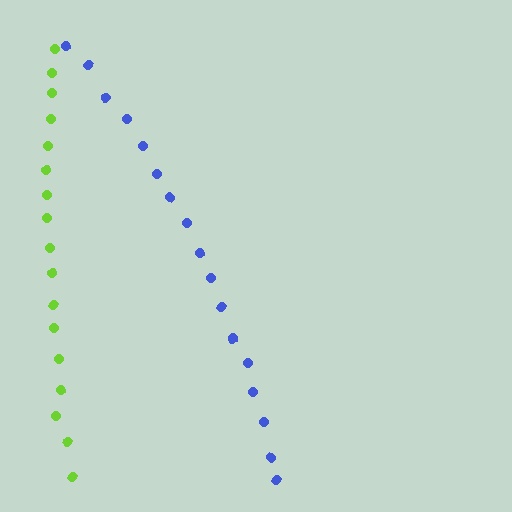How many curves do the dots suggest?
There are 2 distinct paths.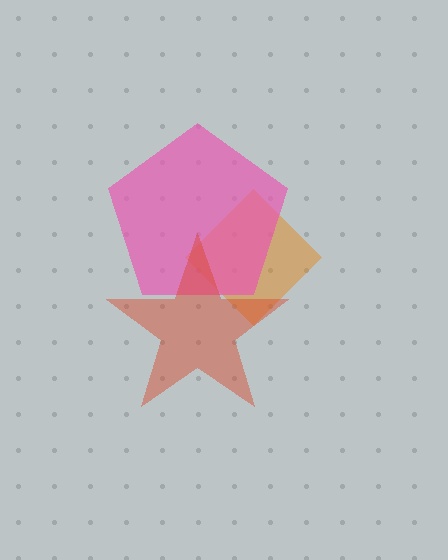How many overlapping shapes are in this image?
There are 3 overlapping shapes in the image.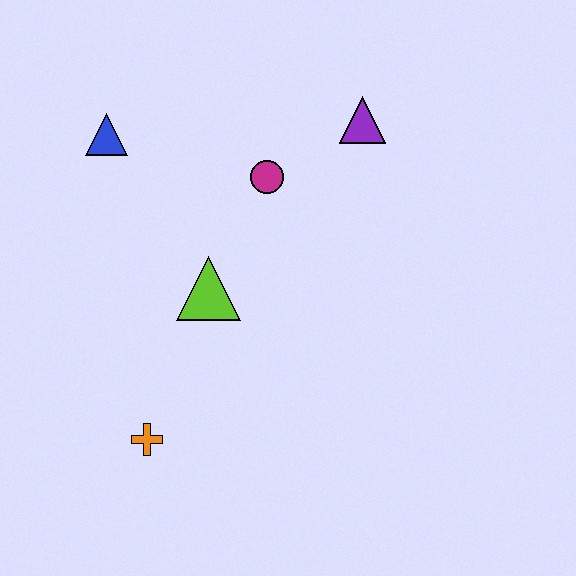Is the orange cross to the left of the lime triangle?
Yes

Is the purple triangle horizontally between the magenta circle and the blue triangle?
No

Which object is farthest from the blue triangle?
The orange cross is farthest from the blue triangle.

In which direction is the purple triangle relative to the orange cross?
The purple triangle is above the orange cross.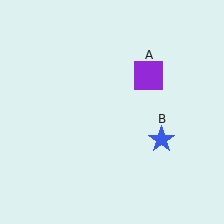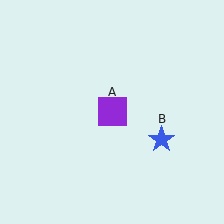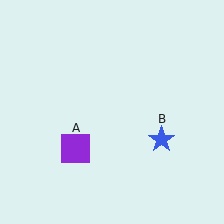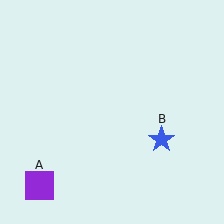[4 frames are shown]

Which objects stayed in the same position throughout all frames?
Blue star (object B) remained stationary.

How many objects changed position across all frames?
1 object changed position: purple square (object A).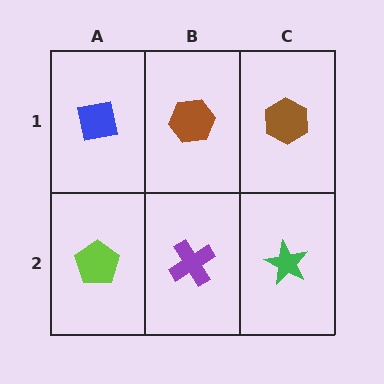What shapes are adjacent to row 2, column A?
A blue square (row 1, column A), a purple cross (row 2, column B).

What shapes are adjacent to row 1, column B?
A purple cross (row 2, column B), a blue square (row 1, column A), a brown hexagon (row 1, column C).